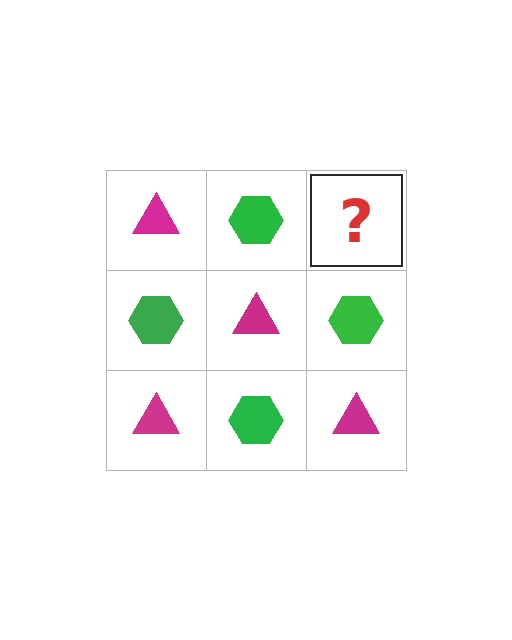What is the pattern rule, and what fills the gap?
The rule is that it alternates magenta triangle and green hexagon in a checkerboard pattern. The gap should be filled with a magenta triangle.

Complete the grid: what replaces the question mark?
The question mark should be replaced with a magenta triangle.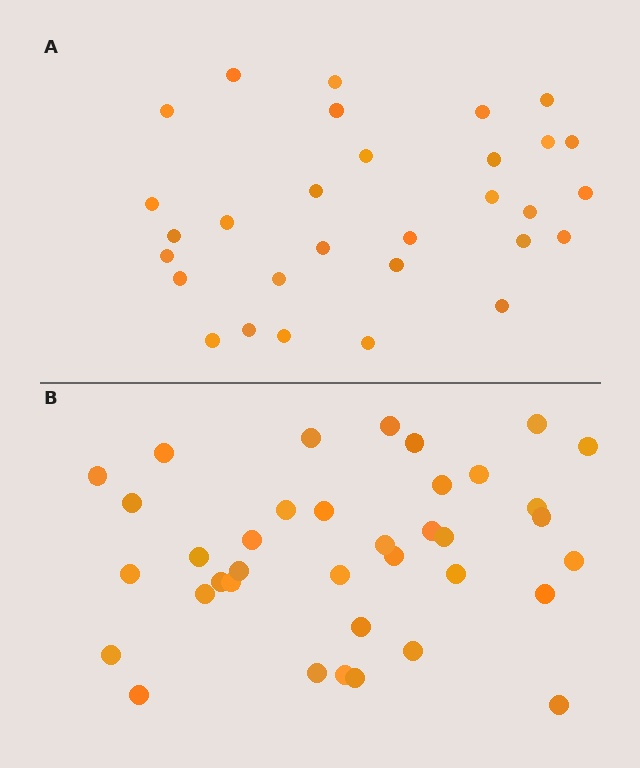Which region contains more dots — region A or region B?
Region B (the bottom region) has more dots.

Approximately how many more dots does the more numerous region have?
Region B has roughly 8 or so more dots than region A.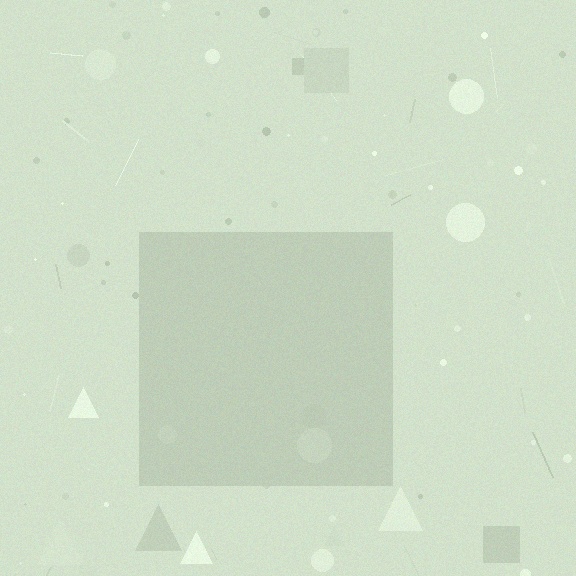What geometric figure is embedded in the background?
A square is embedded in the background.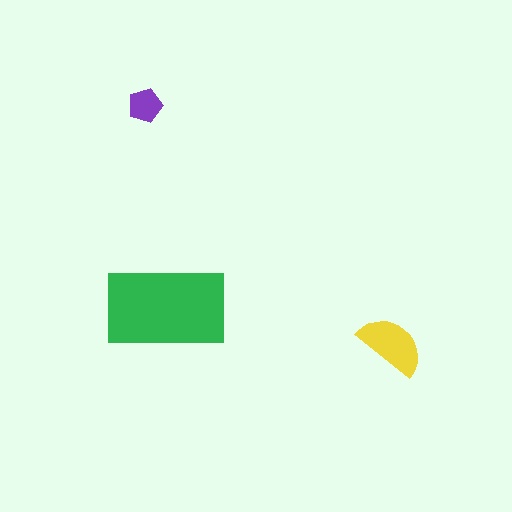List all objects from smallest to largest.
The purple pentagon, the yellow semicircle, the green rectangle.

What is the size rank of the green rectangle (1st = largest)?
1st.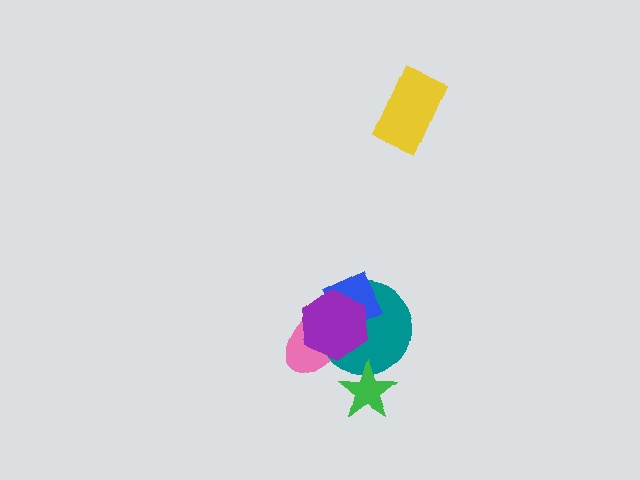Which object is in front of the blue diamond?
The purple hexagon is in front of the blue diamond.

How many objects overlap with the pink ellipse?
3 objects overlap with the pink ellipse.